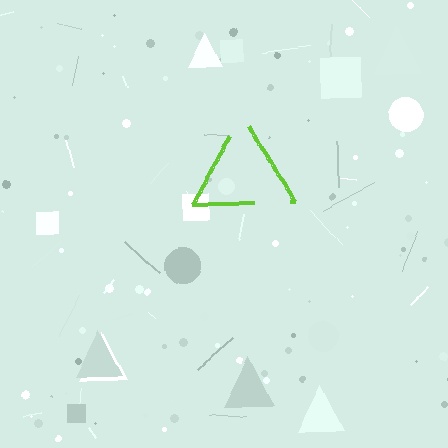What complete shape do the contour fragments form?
The contour fragments form a triangle.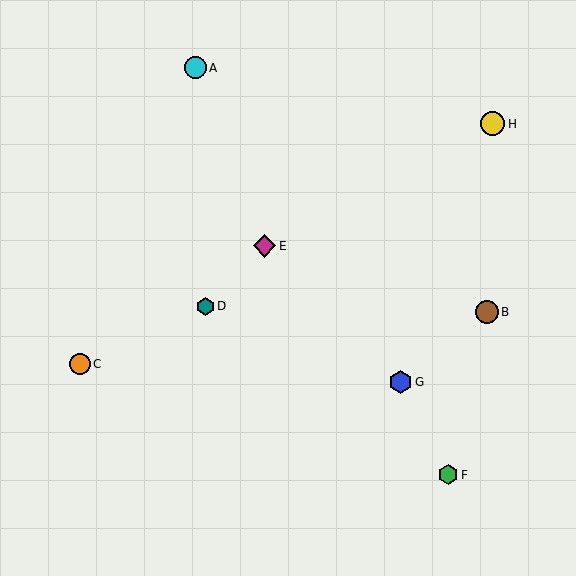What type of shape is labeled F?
Shape F is a green hexagon.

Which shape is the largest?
The yellow circle (labeled H) is the largest.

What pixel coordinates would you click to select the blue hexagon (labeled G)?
Click at (400, 382) to select the blue hexagon G.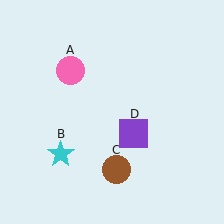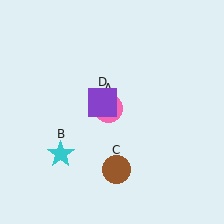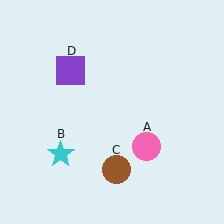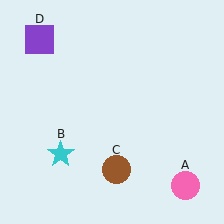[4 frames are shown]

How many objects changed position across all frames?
2 objects changed position: pink circle (object A), purple square (object D).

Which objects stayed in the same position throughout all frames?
Cyan star (object B) and brown circle (object C) remained stationary.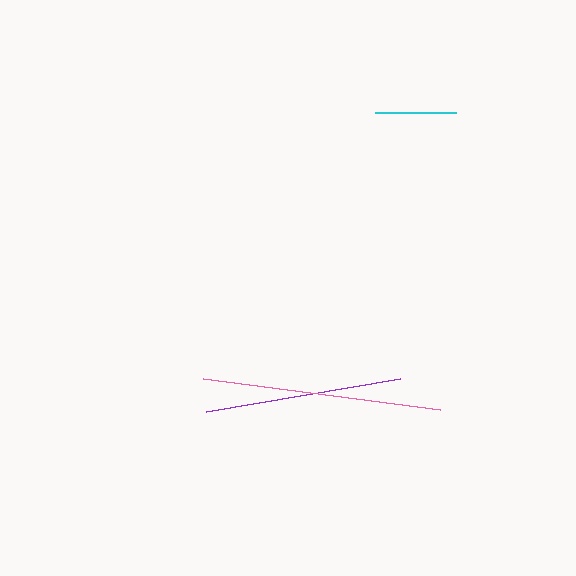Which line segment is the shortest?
The cyan line is the shortest at approximately 81 pixels.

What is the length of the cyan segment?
The cyan segment is approximately 81 pixels long.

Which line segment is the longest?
The pink line is the longest at approximately 239 pixels.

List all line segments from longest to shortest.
From longest to shortest: pink, purple, cyan.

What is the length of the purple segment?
The purple segment is approximately 197 pixels long.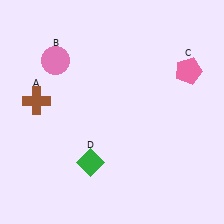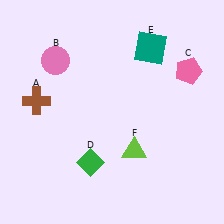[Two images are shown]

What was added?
A teal square (E), a lime triangle (F) were added in Image 2.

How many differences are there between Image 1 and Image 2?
There are 2 differences between the two images.